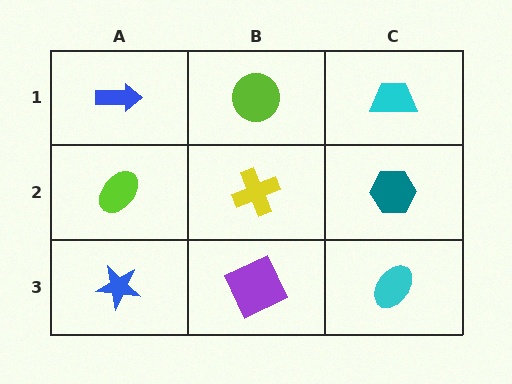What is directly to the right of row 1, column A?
A lime circle.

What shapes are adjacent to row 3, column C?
A teal hexagon (row 2, column C), a purple square (row 3, column B).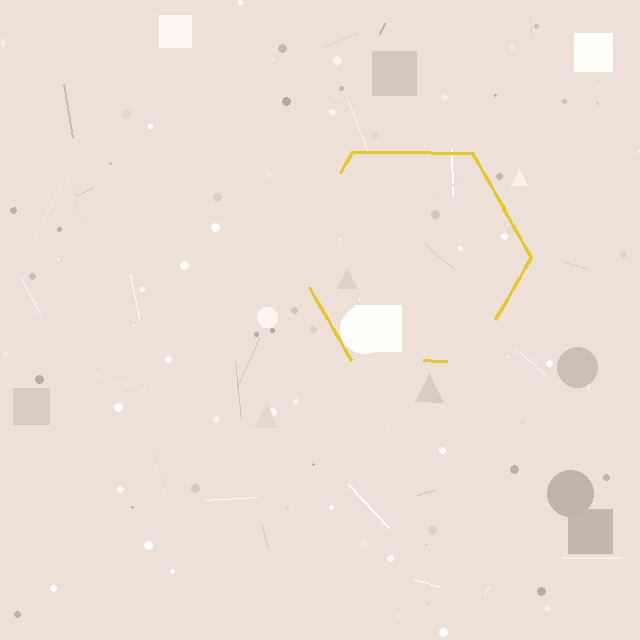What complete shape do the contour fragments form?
The contour fragments form a hexagon.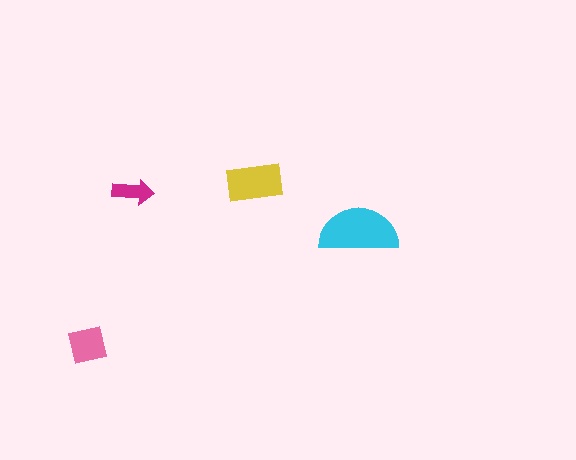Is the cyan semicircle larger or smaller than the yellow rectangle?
Larger.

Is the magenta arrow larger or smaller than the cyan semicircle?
Smaller.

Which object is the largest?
The cyan semicircle.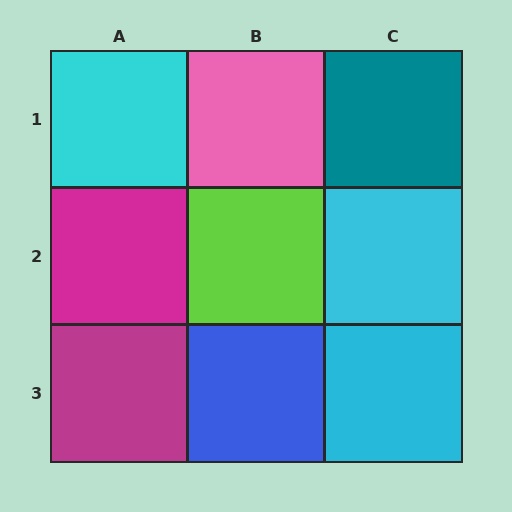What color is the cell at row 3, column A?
Magenta.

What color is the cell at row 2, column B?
Lime.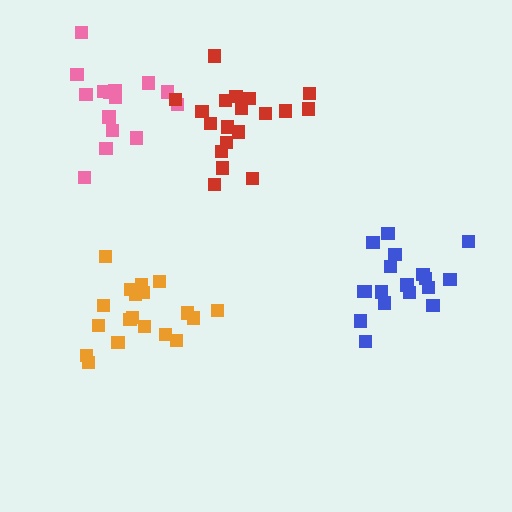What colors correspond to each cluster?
The clusters are colored: pink, orange, blue, red.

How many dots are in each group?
Group 1: 16 dots, Group 2: 19 dots, Group 3: 18 dots, Group 4: 19 dots (72 total).